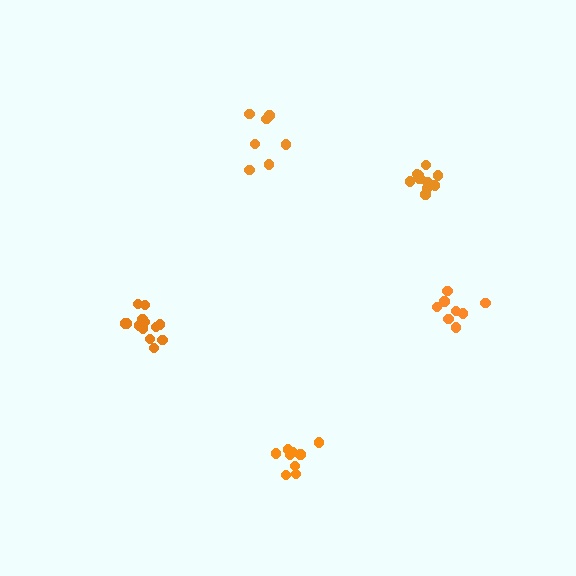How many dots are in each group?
Group 1: 13 dots, Group 2: 8 dots, Group 3: 9 dots, Group 4: 11 dots, Group 5: 8 dots (49 total).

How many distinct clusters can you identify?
There are 5 distinct clusters.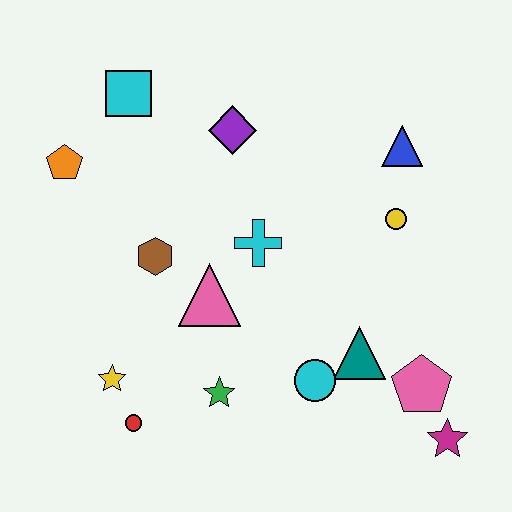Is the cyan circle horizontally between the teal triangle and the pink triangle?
Yes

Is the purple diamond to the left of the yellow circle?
Yes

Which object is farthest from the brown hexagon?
The magenta star is farthest from the brown hexagon.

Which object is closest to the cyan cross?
The pink triangle is closest to the cyan cross.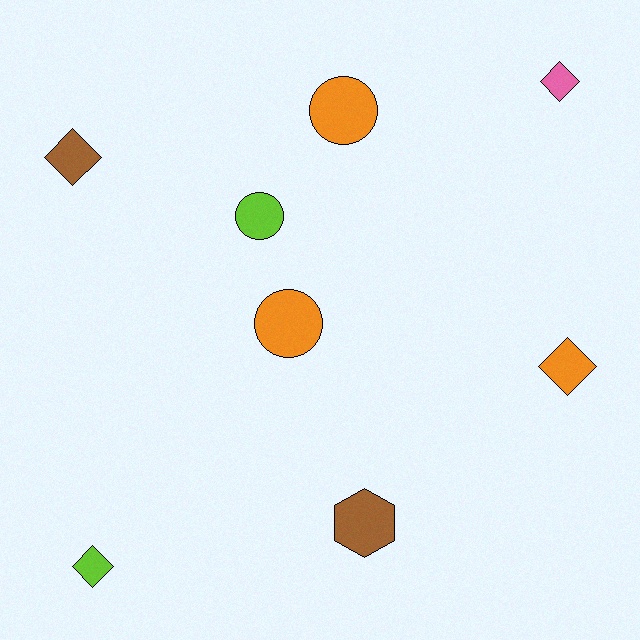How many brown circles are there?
There are no brown circles.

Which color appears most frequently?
Orange, with 3 objects.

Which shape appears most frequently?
Diamond, with 4 objects.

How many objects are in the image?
There are 8 objects.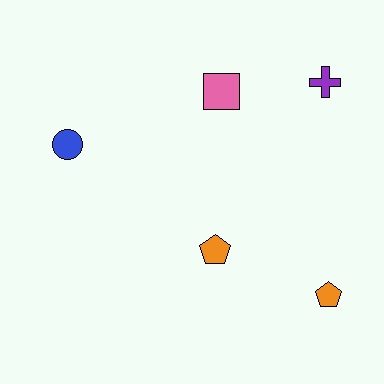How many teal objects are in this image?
There are no teal objects.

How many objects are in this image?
There are 5 objects.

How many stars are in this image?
There are no stars.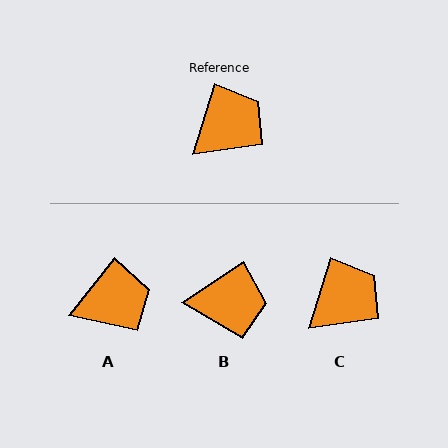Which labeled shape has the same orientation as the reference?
C.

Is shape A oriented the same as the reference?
No, it is off by about 21 degrees.